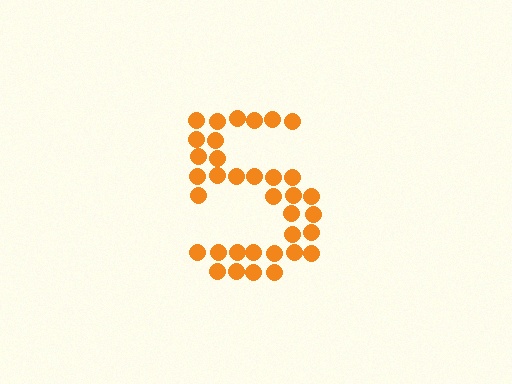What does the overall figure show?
The overall figure shows the digit 5.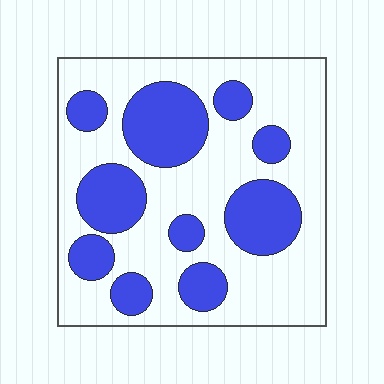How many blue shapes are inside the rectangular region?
10.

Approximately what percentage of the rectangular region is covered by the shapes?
Approximately 35%.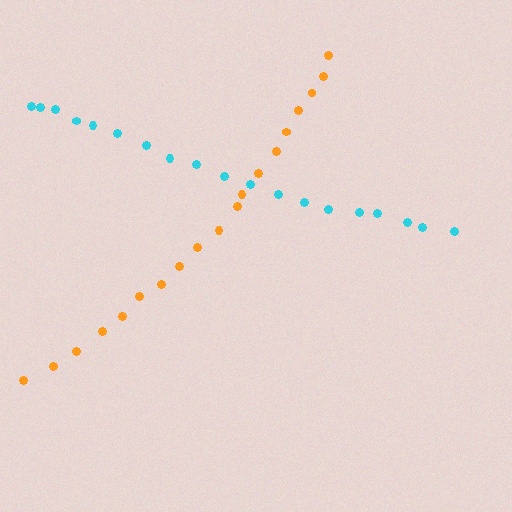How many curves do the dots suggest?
There are 2 distinct paths.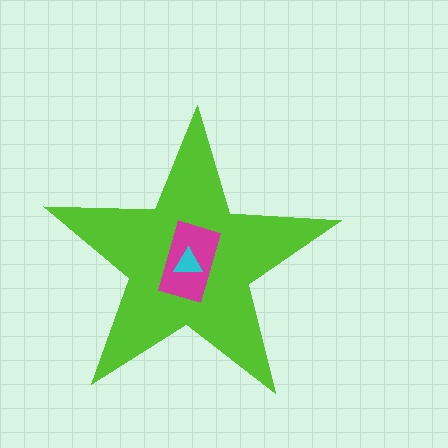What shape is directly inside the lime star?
The magenta rectangle.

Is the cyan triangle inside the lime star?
Yes.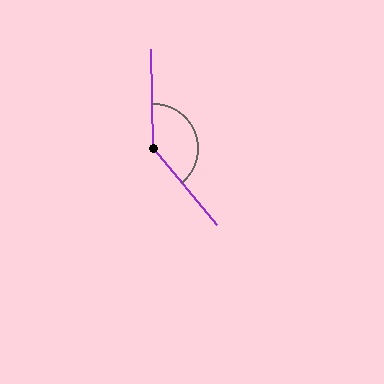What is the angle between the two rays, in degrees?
Approximately 141 degrees.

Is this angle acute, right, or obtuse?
It is obtuse.